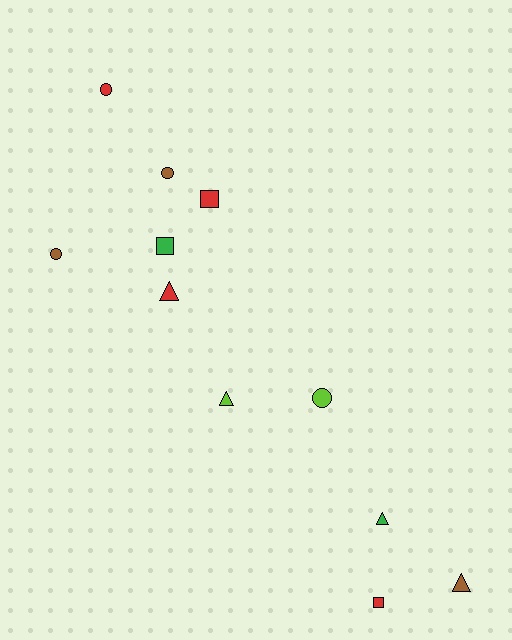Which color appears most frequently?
Red, with 4 objects.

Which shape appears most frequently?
Triangle, with 4 objects.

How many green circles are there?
There are no green circles.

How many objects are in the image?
There are 11 objects.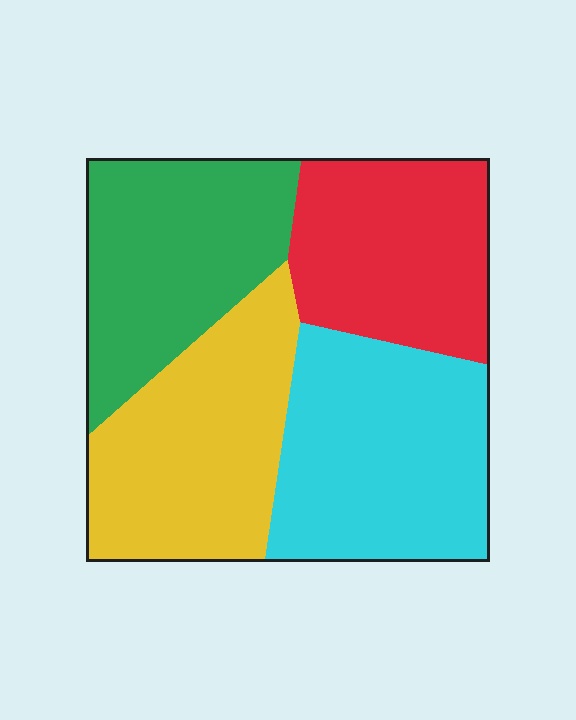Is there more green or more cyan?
Cyan.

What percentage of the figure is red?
Red takes up less than a quarter of the figure.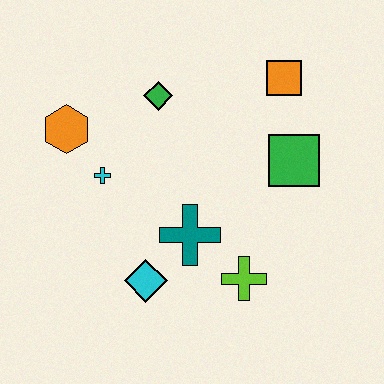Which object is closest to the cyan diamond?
The teal cross is closest to the cyan diamond.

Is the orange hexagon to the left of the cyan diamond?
Yes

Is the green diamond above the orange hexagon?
Yes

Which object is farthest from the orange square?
The cyan diamond is farthest from the orange square.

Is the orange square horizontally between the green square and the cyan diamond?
Yes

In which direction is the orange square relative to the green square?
The orange square is above the green square.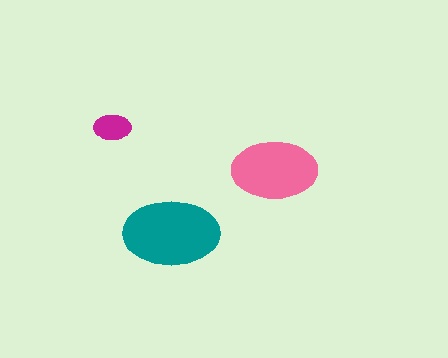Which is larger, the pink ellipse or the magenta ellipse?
The pink one.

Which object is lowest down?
The teal ellipse is bottommost.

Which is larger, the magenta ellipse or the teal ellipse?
The teal one.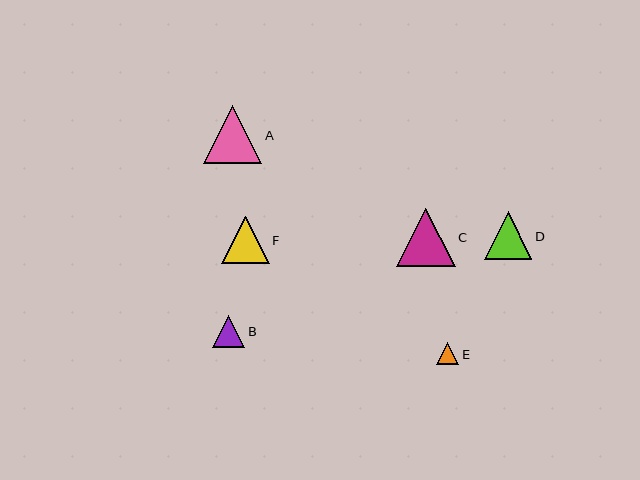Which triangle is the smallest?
Triangle E is the smallest with a size of approximately 23 pixels.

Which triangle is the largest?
Triangle C is the largest with a size of approximately 59 pixels.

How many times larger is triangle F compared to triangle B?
Triangle F is approximately 1.5 times the size of triangle B.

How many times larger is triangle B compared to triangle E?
Triangle B is approximately 1.4 times the size of triangle E.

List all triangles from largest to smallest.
From largest to smallest: C, A, D, F, B, E.